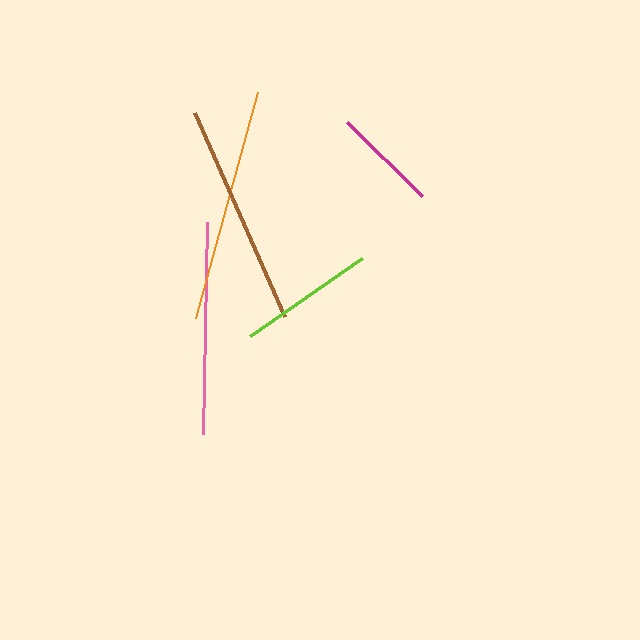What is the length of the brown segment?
The brown segment is approximately 223 pixels long.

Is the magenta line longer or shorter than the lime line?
The lime line is longer than the magenta line.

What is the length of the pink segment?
The pink segment is approximately 213 pixels long.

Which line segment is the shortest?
The magenta line is the shortest at approximately 105 pixels.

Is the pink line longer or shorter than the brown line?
The brown line is longer than the pink line.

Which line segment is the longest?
The orange line is the longest at approximately 234 pixels.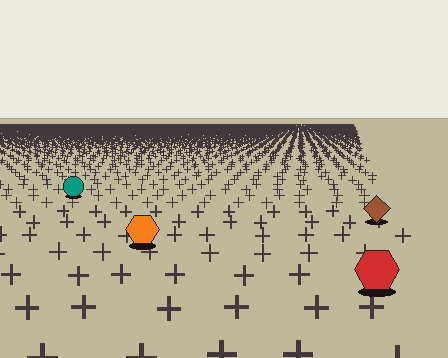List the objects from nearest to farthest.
From nearest to farthest: the red hexagon, the orange hexagon, the brown diamond, the teal circle.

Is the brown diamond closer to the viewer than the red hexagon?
No. The red hexagon is closer — you can tell from the texture gradient: the ground texture is coarser near it.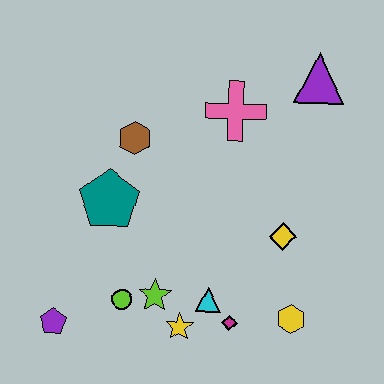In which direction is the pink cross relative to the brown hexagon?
The pink cross is to the right of the brown hexagon.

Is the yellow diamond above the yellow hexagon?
Yes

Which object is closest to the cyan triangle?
The magenta diamond is closest to the cyan triangle.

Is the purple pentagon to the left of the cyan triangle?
Yes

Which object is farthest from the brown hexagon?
The yellow hexagon is farthest from the brown hexagon.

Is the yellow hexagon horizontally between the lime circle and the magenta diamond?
No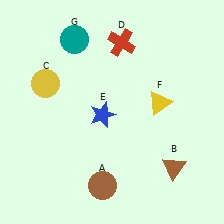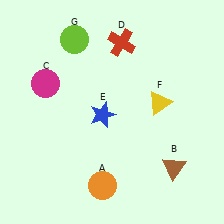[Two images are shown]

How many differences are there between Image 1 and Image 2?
There are 3 differences between the two images.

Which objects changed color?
A changed from brown to orange. C changed from yellow to magenta. G changed from teal to lime.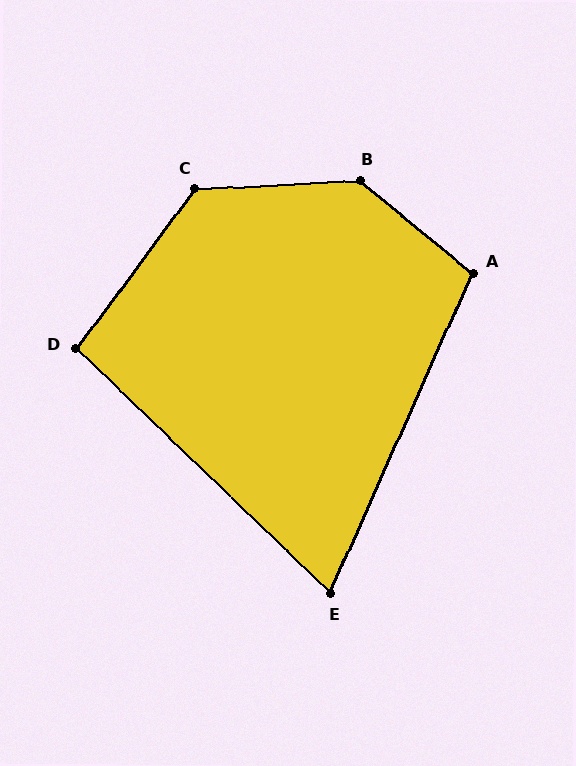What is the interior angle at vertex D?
Approximately 97 degrees (obtuse).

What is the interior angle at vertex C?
Approximately 130 degrees (obtuse).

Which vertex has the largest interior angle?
B, at approximately 137 degrees.